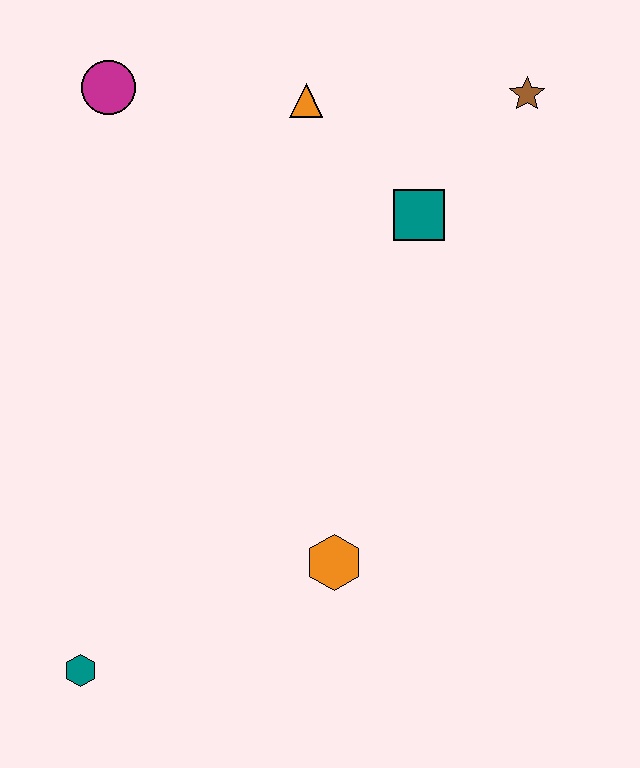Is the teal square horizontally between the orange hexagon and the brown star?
Yes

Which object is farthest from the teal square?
The teal hexagon is farthest from the teal square.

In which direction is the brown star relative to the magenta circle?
The brown star is to the right of the magenta circle.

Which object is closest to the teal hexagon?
The orange hexagon is closest to the teal hexagon.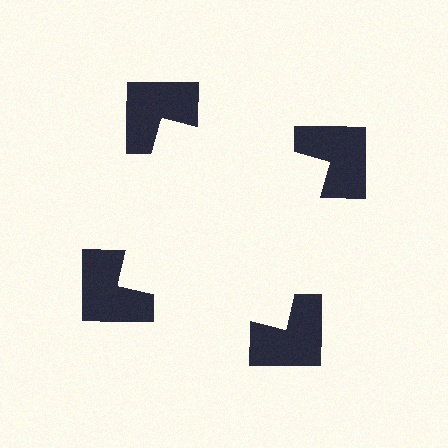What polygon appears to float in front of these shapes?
An illusory square — its edges are inferred from the aligned wedge cuts in the notched squares, not physically drawn.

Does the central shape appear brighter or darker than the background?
It typically appears slightly brighter than the background, even though no actual brightness change is drawn.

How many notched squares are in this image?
There are 4 — one at each vertex of the illusory square.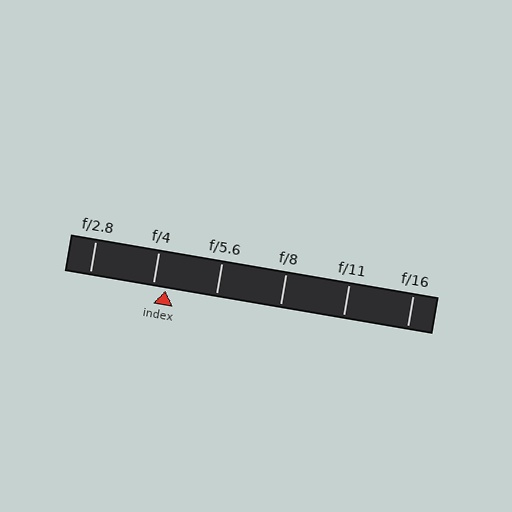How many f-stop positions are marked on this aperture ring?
There are 6 f-stop positions marked.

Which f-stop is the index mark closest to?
The index mark is closest to f/4.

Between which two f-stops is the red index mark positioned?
The index mark is between f/4 and f/5.6.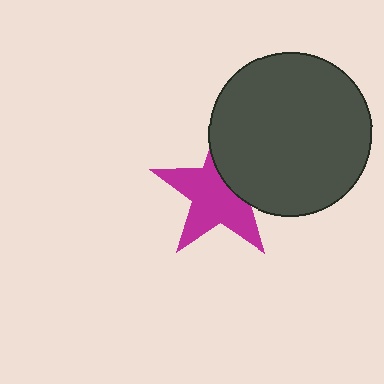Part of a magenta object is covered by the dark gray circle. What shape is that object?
It is a star.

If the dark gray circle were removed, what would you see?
You would see the complete magenta star.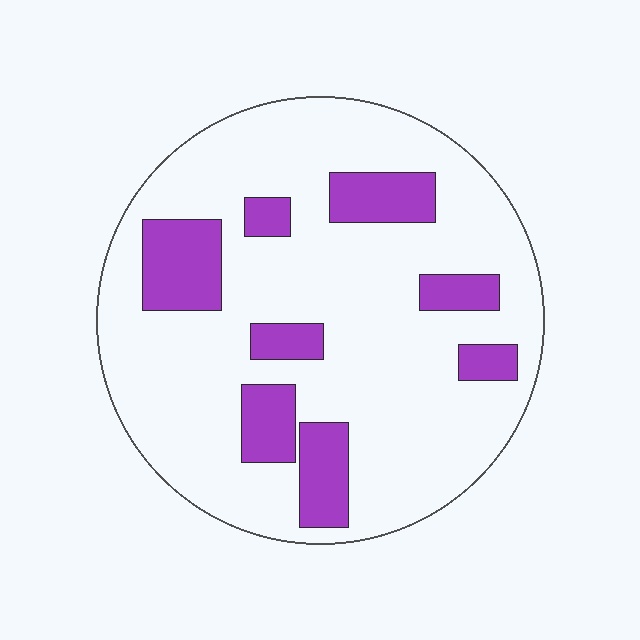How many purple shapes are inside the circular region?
8.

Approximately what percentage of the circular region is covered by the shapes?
Approximately 20%.